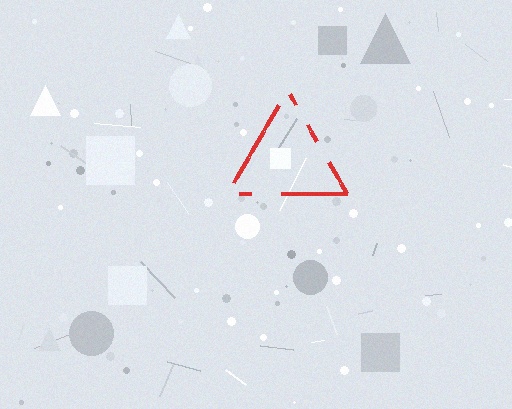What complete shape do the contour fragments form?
The contour fragments form a triangle.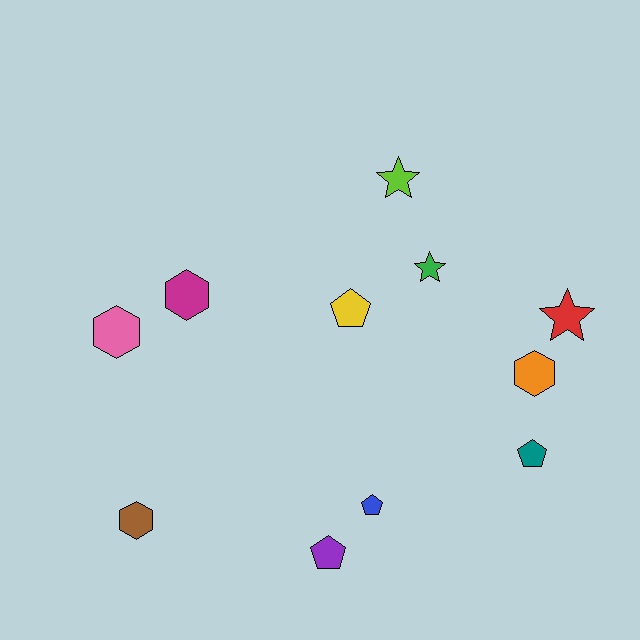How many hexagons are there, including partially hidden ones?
There are 4 hexagons.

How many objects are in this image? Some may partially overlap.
There are 11 objects.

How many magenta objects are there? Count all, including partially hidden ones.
There is 1 magenta object.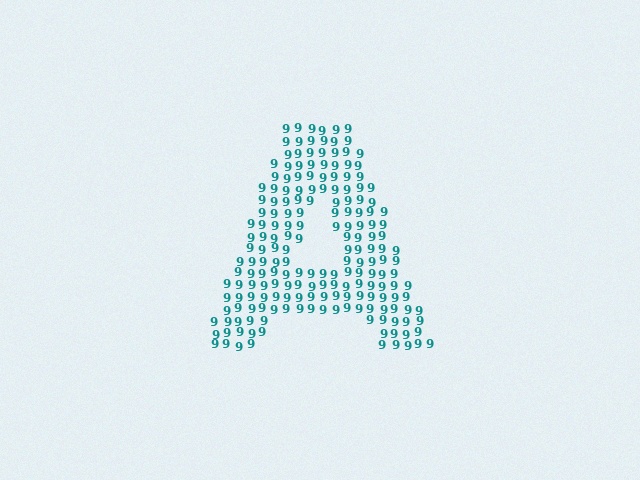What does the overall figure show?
The overall figure shows the letter A.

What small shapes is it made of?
It is made of small digit 9's.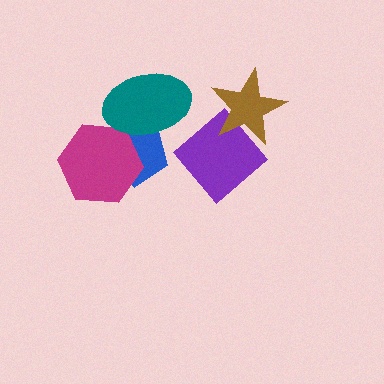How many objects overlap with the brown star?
1 object overlaps with the brown star.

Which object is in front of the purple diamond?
The brown star is in front of the purple diamond.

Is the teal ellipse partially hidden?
No, no other shape covers it.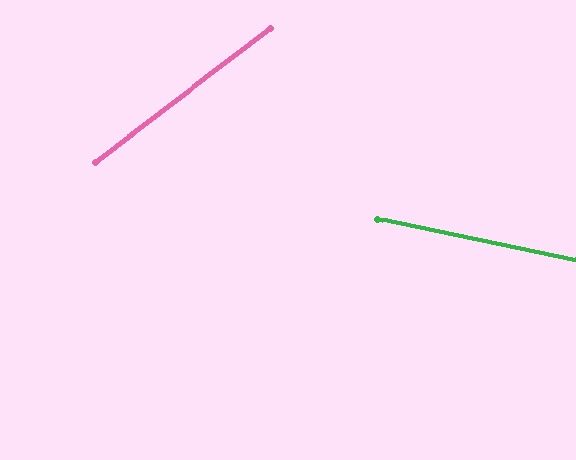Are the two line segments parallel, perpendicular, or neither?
Neither parallel nor perpendicular — they differ by about 49°.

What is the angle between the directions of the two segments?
Approximately 49 degrees.